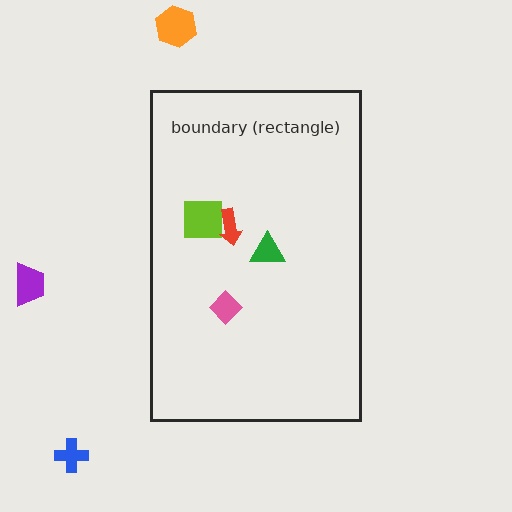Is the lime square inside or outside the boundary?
Inside.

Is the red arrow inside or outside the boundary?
Inside.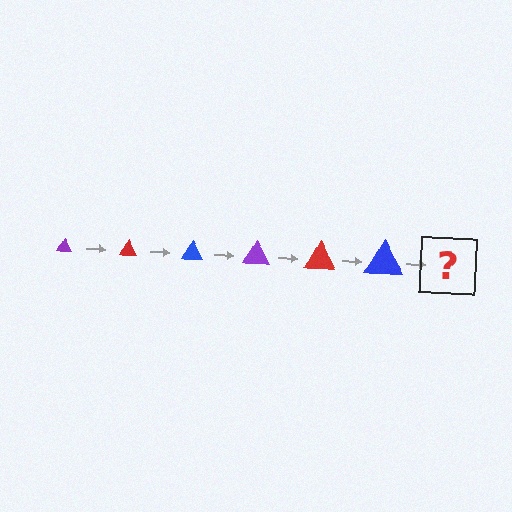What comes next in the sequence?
The next element should be a purple triangle, larger than the previous one.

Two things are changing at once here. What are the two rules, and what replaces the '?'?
The two rules are that the triangle grows larger each step and the color cycles through purple, red, and blue. The '?' should be a purple triangle, larger than the previous one.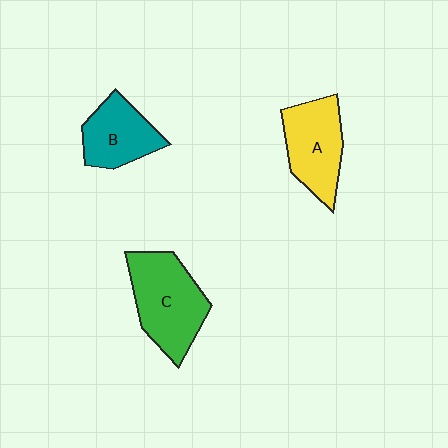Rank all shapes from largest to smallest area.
From largest to smallest: C (green), A (yellow), B (teal).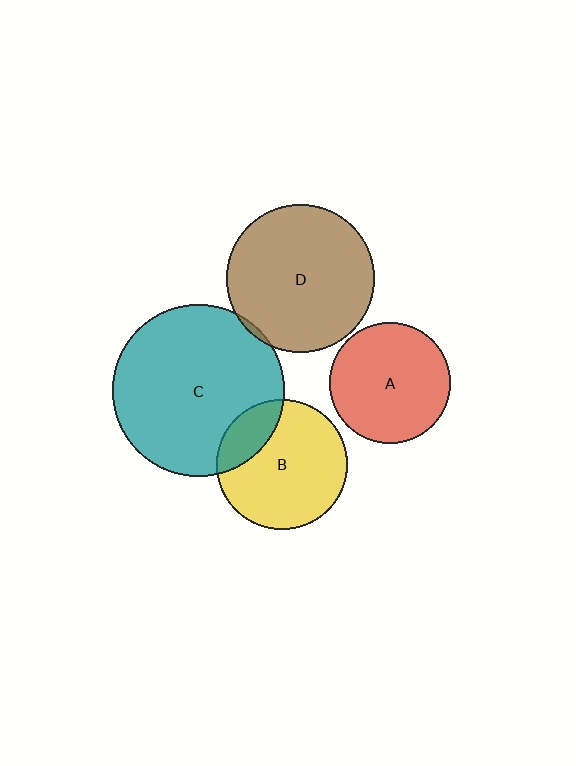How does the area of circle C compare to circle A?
Approximately 2.0 times.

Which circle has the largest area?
Circle C (teal).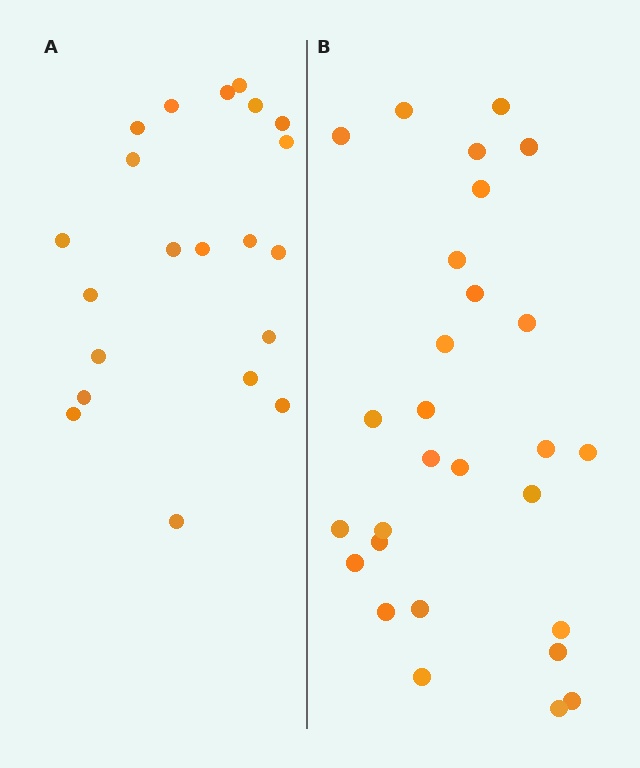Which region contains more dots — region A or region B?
Region B (the right region) has more dots.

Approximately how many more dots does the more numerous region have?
Region B has roughly 8 or so more dots than region A.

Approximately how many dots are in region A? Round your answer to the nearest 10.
About 20 dots. (The exact count is 21, which rounds to 20.)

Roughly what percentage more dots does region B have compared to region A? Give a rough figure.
About 35% more.